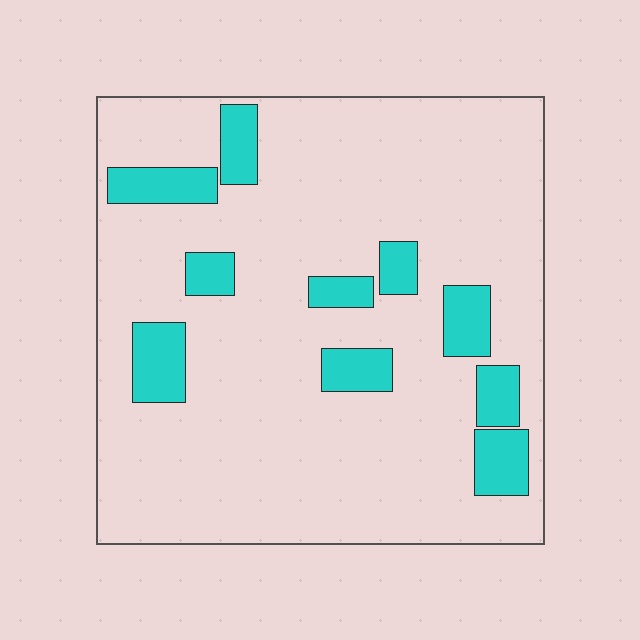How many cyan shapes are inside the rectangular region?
10.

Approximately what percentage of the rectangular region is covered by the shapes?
Approximately 15%.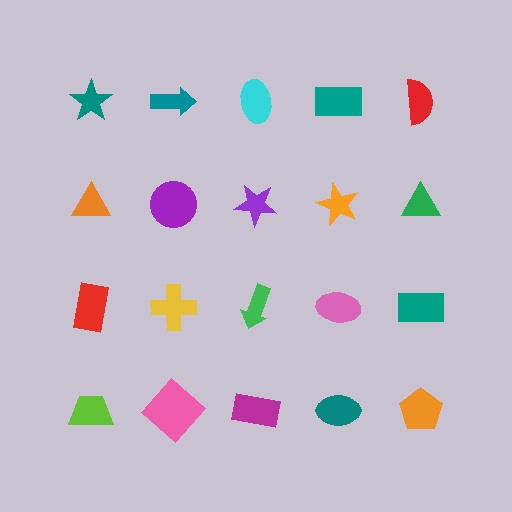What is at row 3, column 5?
A teal rectangle.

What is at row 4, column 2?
A pink diamond.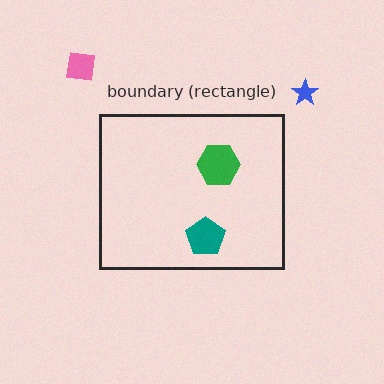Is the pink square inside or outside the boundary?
Outside.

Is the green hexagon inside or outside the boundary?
Inside.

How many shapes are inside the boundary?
2 inside, 2 outside.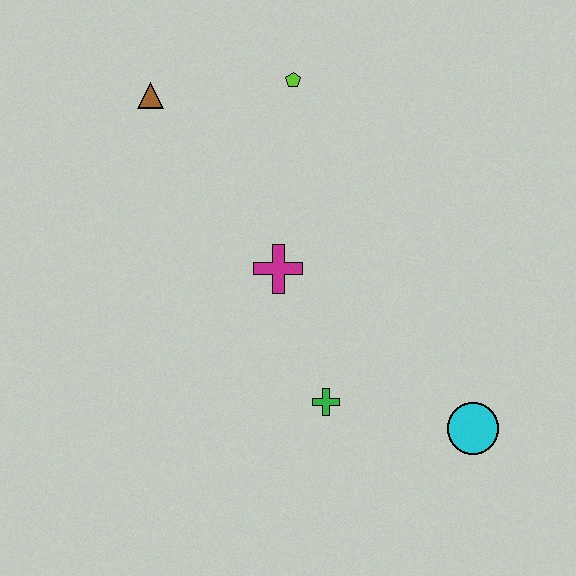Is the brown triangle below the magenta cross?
No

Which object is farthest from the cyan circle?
The brown triangle is farthest from the cyan circle.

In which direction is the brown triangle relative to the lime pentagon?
The brown triangle is to the left of the lime pentagon.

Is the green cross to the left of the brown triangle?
No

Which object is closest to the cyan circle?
The green cross is closest to the cyan circle.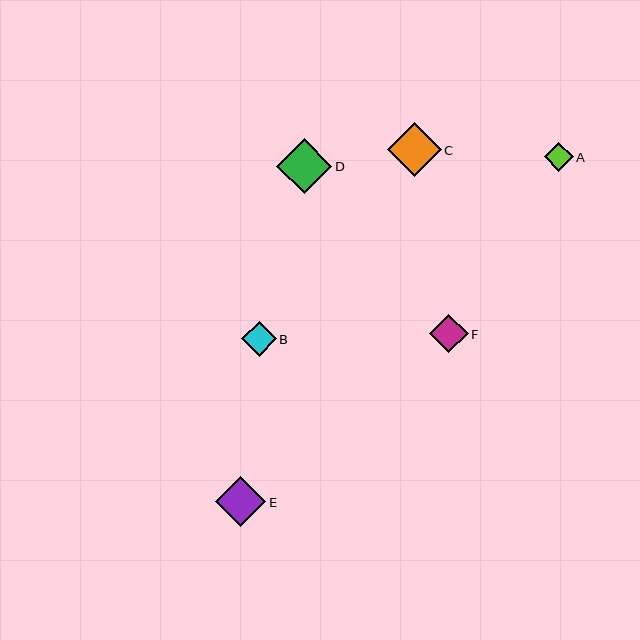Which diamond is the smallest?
Diamond A is the smallest with a size of approximately 29 pixels.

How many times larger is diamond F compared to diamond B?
Diamond F is approximately 1.1 times the size of diamond B.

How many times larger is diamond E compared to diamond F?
Diamond E is approximately 1.3 times the size of diamond F.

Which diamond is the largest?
Diamond D is the largest with a size of approximately 56 pixels.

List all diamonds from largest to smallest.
From largest to smallest: D, C, E, F, B, A.